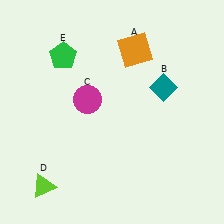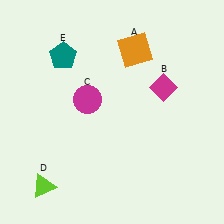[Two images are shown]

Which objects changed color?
B changed from teal to magenta. E changed from green to teal.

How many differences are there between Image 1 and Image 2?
There are 2 differences between the two images.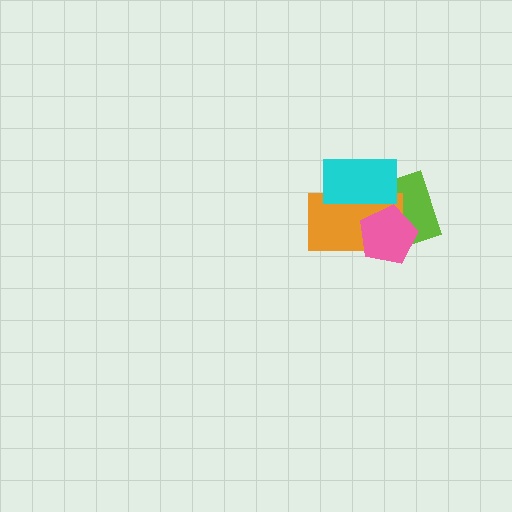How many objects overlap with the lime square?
3 objects overlap with the lime square.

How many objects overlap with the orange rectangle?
3 objects overlap with the orange rectangle.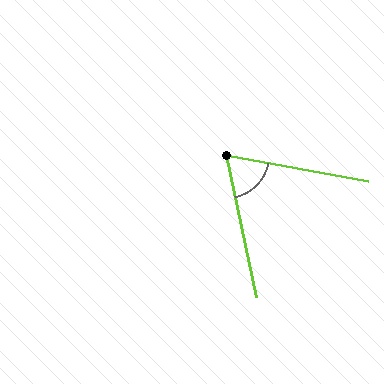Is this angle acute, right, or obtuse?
It is acute.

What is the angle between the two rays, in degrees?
Approximately 68 degrees.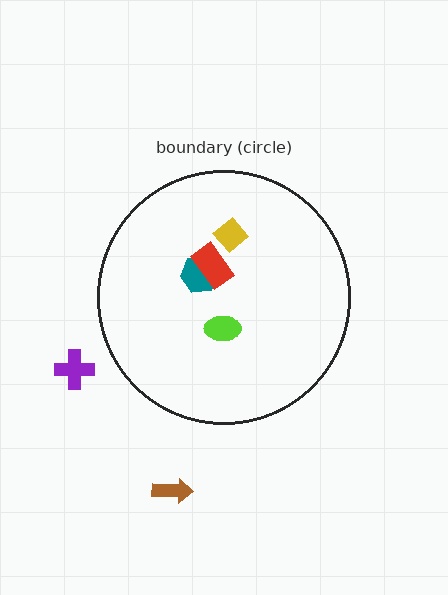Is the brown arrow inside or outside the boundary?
Outside.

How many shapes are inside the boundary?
4 inside, 2 outside.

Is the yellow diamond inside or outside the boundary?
Inside.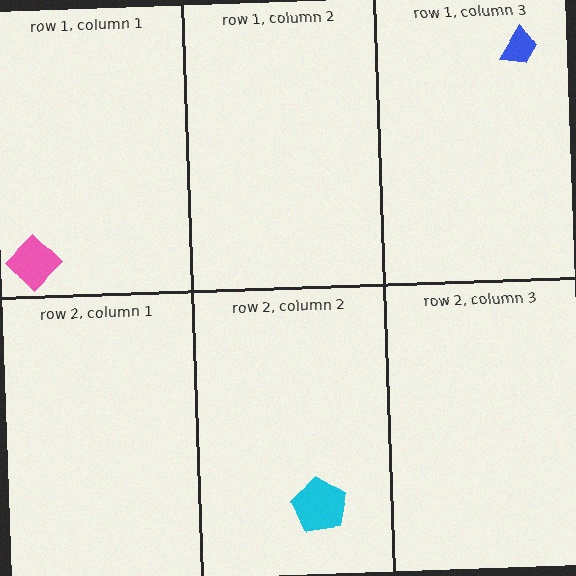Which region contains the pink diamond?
The row 1, column 1 region.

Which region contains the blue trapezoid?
The row 1, column 3 region.